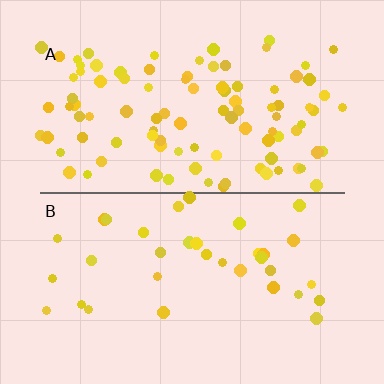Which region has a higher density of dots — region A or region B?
A (the top).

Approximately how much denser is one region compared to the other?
Approximately 2.9× — region A over region B.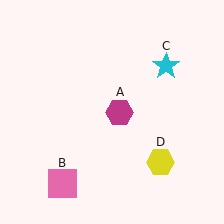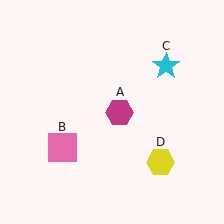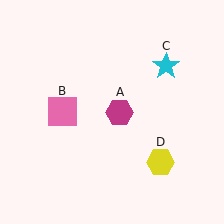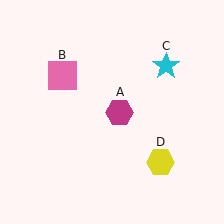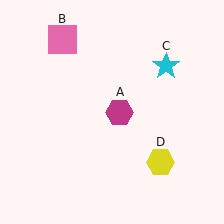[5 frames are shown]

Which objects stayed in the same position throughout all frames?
Magenta hexagon (object A) and cyan star (object C) and yellow hexagon (object D) remained stationary.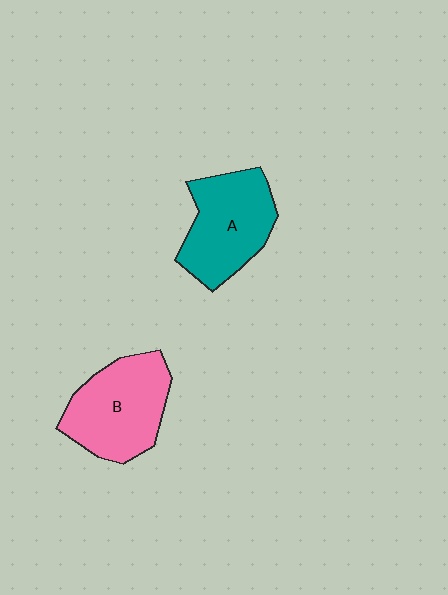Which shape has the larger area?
Shape B (pink).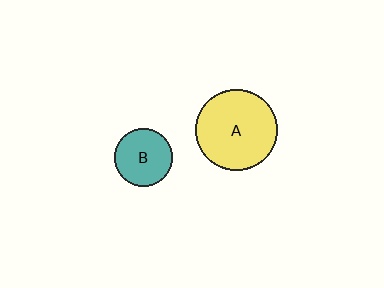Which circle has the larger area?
Circle A (yellow).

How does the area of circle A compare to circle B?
Approximately 2.0 times.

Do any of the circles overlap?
No, none of the circles overlap.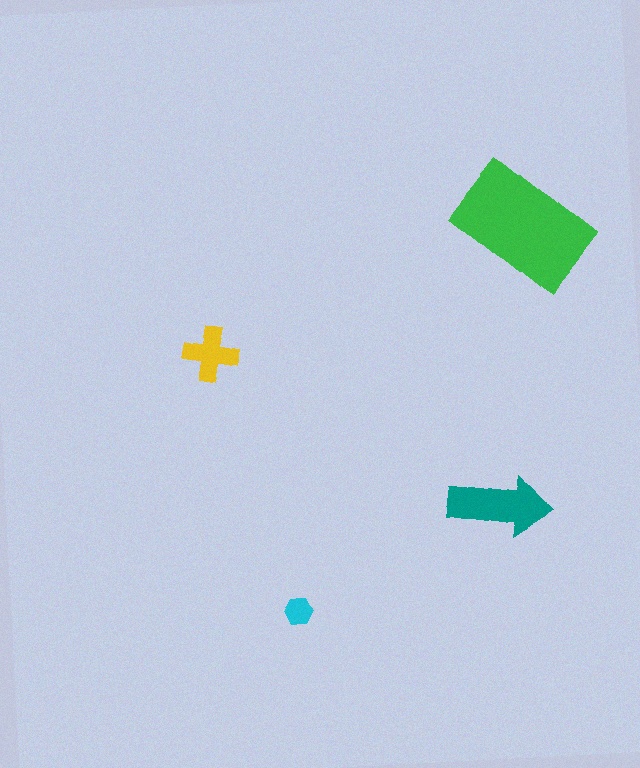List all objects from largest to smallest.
The green rectangle, the teal arrow, the yellow cross, the cyan hexagon.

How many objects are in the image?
There are 4 objects in the image.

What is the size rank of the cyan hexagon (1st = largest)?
4th.